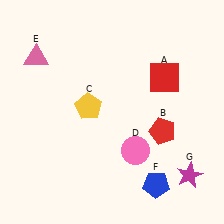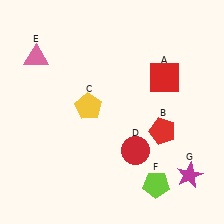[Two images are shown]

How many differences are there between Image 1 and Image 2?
There are 2 differences between the two images.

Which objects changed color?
D changed from pink to red. F changed from blue to lime.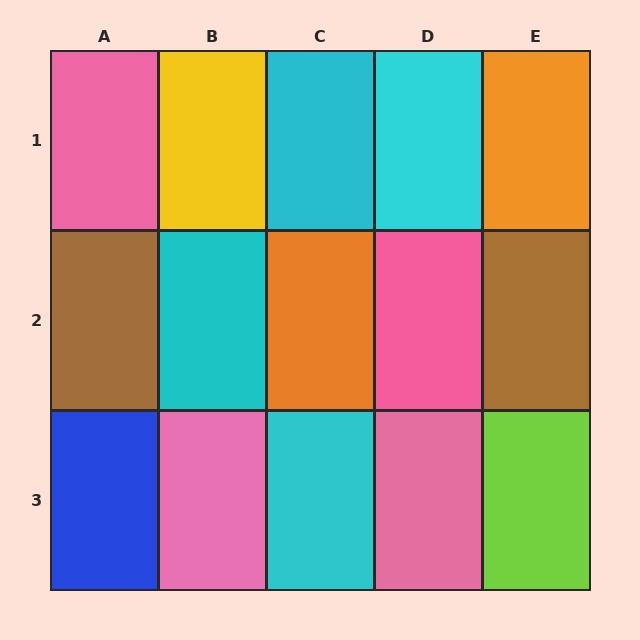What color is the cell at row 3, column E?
Lime.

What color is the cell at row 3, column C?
Cyan.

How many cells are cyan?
4 cells are cyan.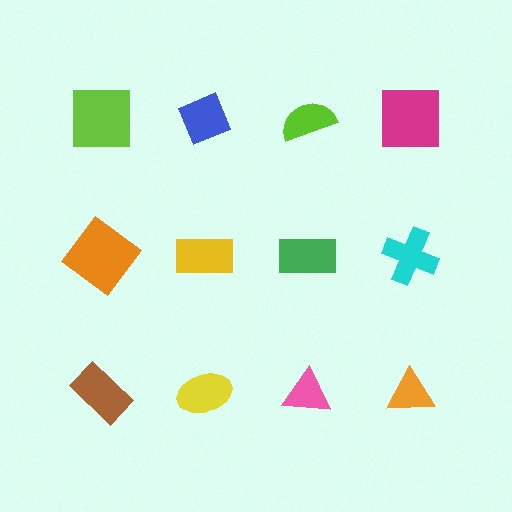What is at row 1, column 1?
A lime square.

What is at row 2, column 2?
A yellow rectangle.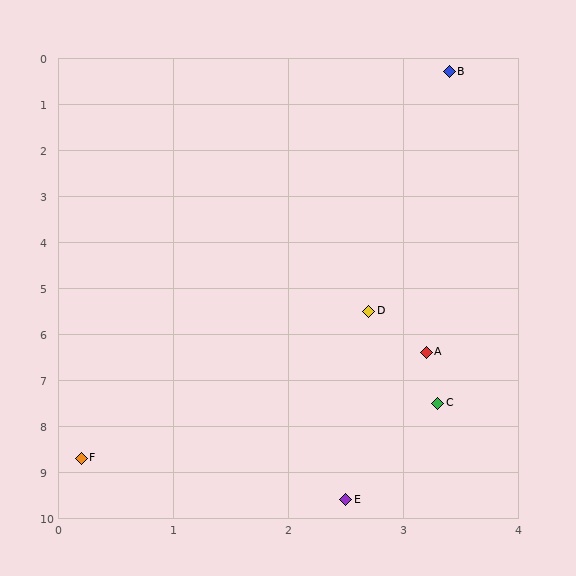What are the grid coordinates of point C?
Point C is at approximately (3.3, 7.5).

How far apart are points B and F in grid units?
Points B and F are about 9.0 grid units apart.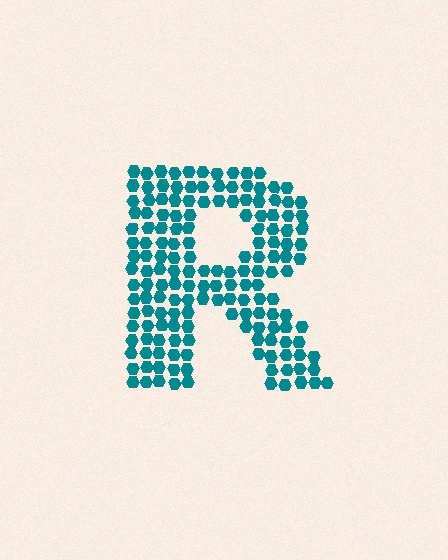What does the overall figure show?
The overall figure shows the letter R.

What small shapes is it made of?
It is made of small hexagons.